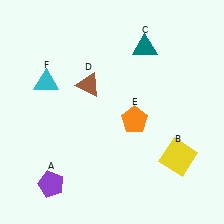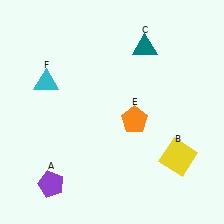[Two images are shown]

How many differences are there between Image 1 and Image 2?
There is 1 difference between the two images.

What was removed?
The brown triangle (D) was removed in Image 2.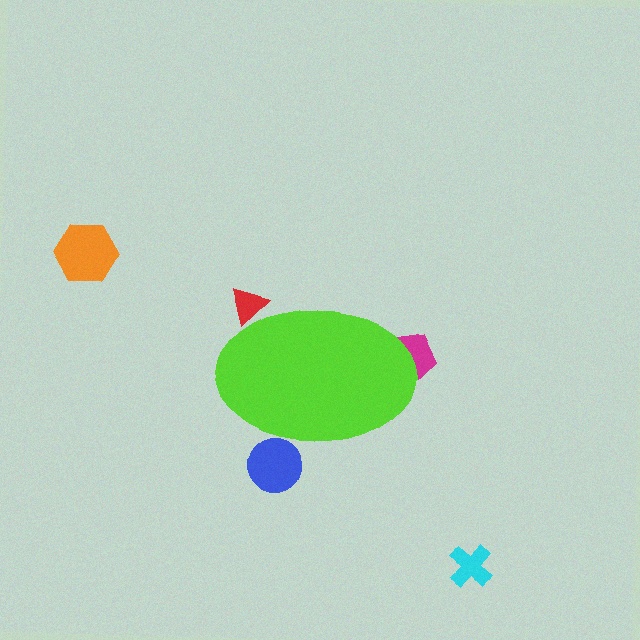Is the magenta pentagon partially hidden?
Yes, the magenta pentagon is partially hidden behind the lime ellipse.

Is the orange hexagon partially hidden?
No, the orange hexagon is fully visible.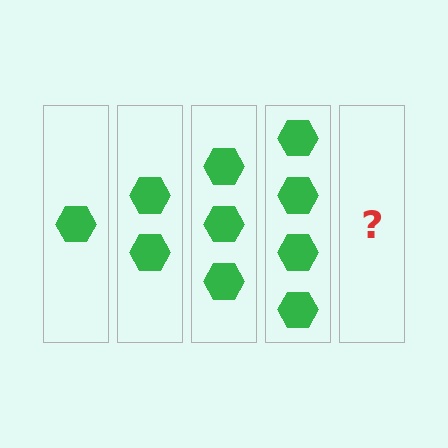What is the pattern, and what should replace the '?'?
The pattern is that each step adds one more hexagon. The '?' should be 5 hexagons.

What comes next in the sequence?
The next element should be 5 hexagons.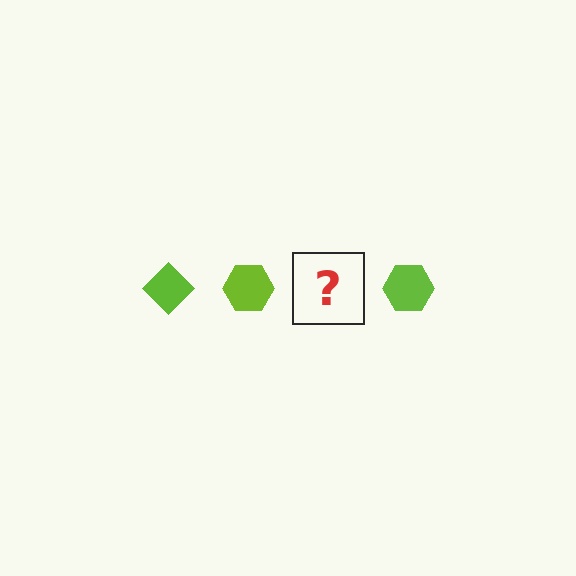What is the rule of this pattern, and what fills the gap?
The rule is that the pattern cycles through diamond, hexagon shapes in lime. The gap should be filled with a lime diamond.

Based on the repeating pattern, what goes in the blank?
The blank should be a lime diamond.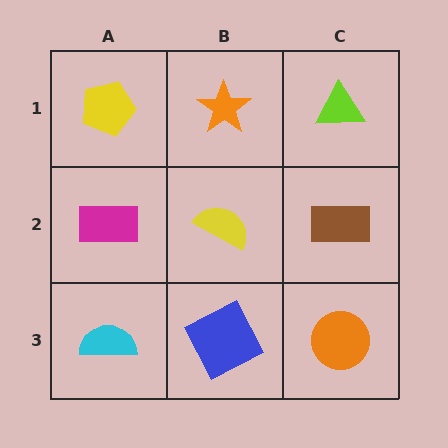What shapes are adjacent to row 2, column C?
A lime triangle (row 1, column C), an orange circle (row 3, column C), a yellow semicircle (row 2, column B).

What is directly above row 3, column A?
A magenta rectangle.